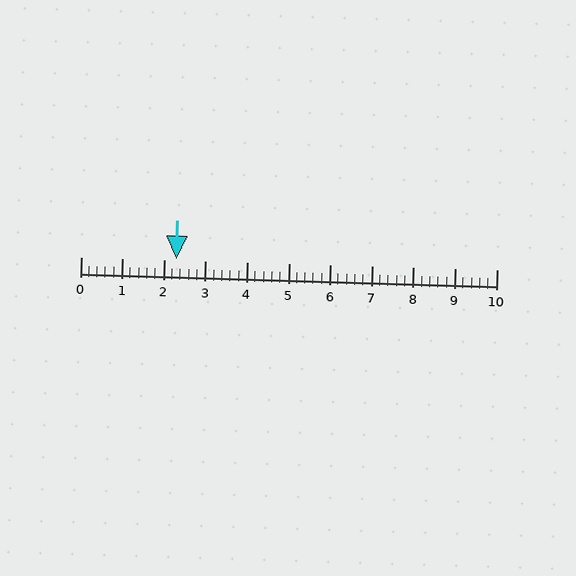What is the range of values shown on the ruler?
The ruler shows values from 0 to 10.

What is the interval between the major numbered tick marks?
The major tick marks are spaced 1 units apart.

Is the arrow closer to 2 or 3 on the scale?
The arrow is closer to 2.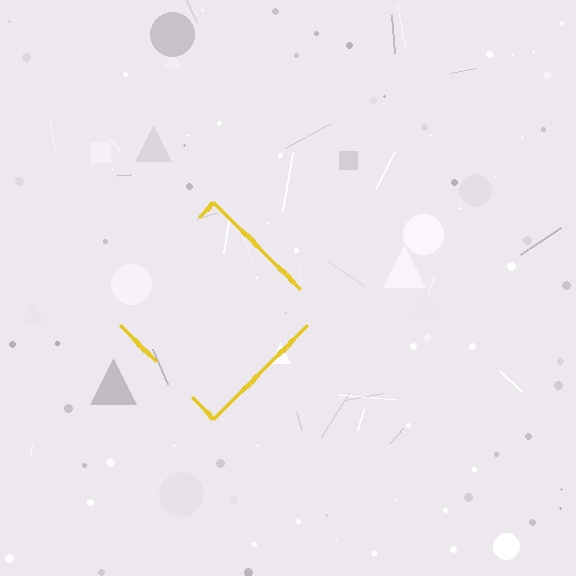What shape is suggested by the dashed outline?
The dashed outline suggests a diamond.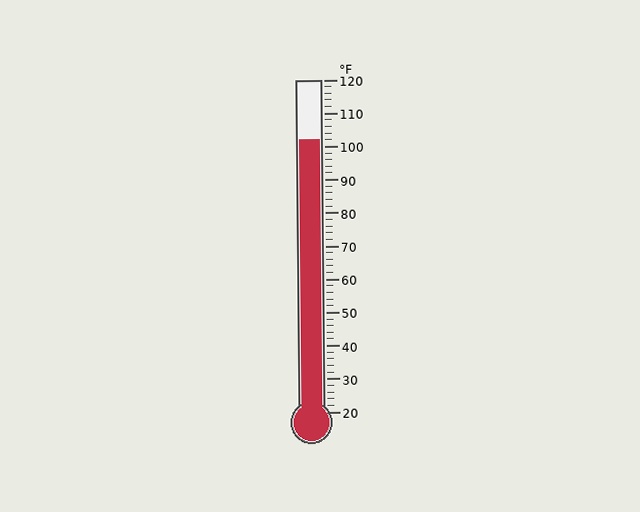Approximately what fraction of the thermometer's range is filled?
The thermometer is filled to approximately 80% of its range.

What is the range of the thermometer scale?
The thermometer scale ranges from 20°F to 120°F.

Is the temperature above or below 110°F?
The temperature is below 110°F.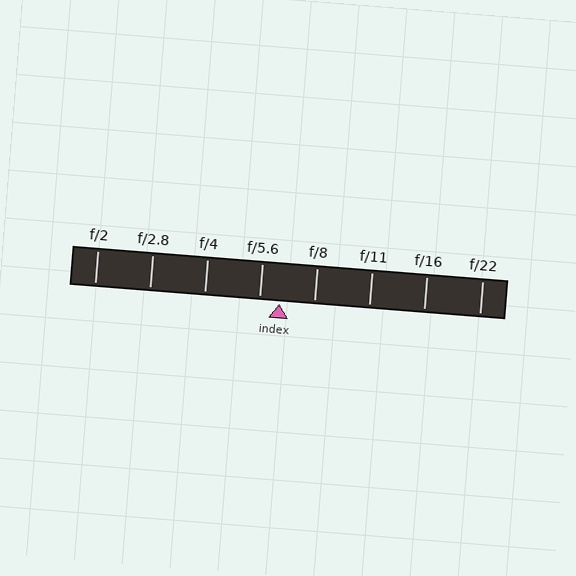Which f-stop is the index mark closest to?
The index mark is closest to f/5.6.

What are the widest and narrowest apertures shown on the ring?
The widest aperture shown is f/2 and the narrowest is f/22.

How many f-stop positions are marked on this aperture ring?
There are 8 f-stop positions marked.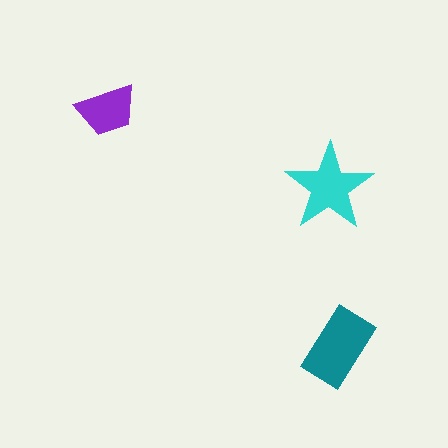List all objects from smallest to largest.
The purple trapezoid, the cyan star, the teal rectangle.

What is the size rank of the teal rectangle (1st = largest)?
1st.